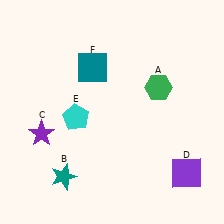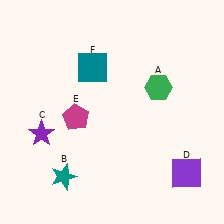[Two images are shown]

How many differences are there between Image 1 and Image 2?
There is 1 difference between the two images.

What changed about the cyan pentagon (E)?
In Image 1, E is cyan. In Image 2, it changed to magenta.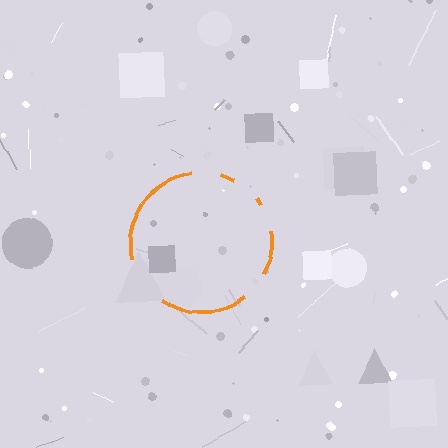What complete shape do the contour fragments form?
The contour fragments form a circle.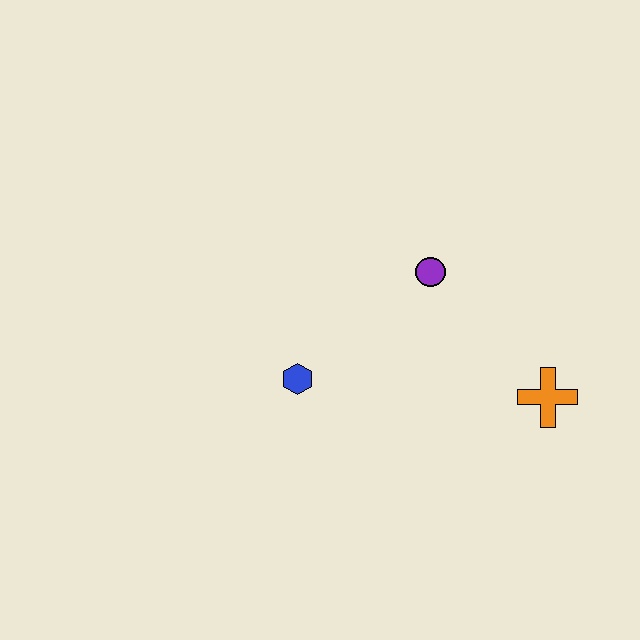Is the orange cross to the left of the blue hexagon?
No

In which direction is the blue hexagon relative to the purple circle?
The blue hexagon is to the left of the purple circle.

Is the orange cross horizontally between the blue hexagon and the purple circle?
No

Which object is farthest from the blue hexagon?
The orange cross is farthest from the blue hexagon.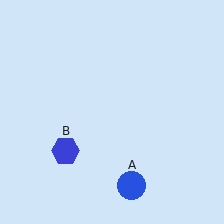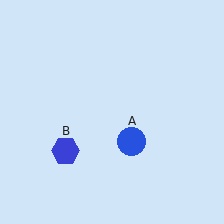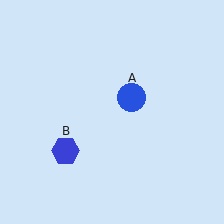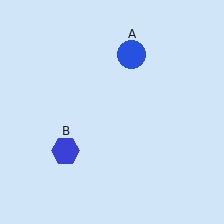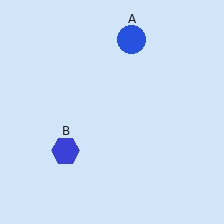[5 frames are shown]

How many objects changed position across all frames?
1 object changed position: blue circle (object A).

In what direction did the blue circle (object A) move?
The blue circle (object A) moved up.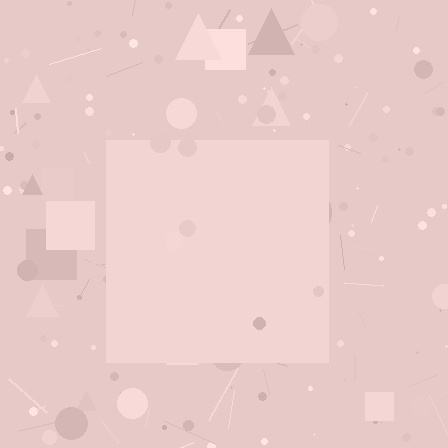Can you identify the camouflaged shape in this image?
The camouflaged shape is a square.